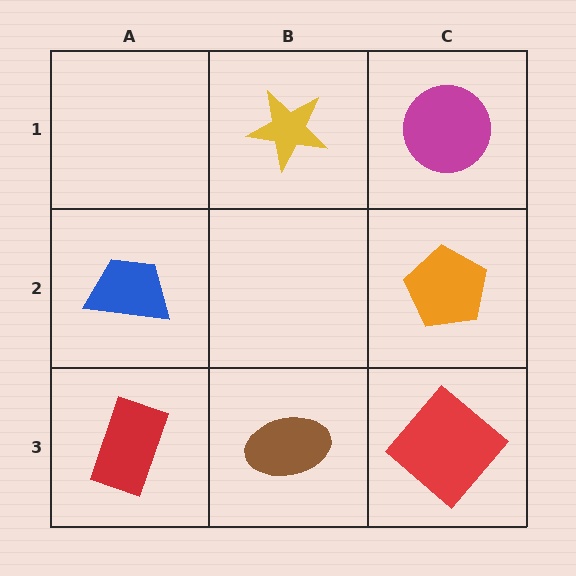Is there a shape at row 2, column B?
No, that cell is empty.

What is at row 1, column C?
A magenta circle.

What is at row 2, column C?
An orange pentagon.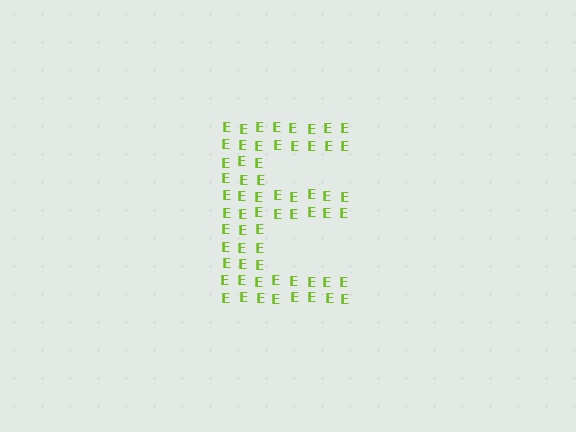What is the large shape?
The large shape is the letter E.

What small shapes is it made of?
It is made of small letter E's.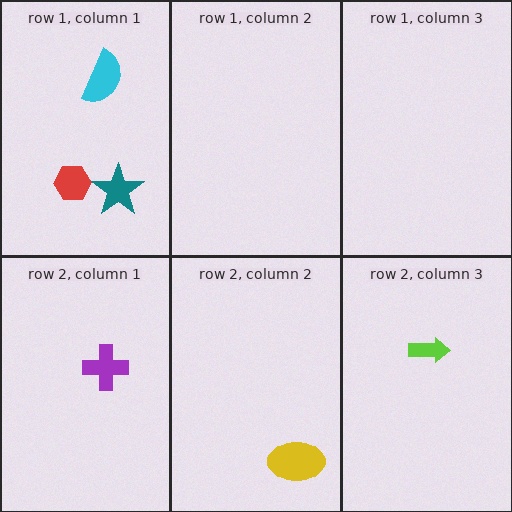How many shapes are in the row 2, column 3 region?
1.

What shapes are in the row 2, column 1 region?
The purple cross.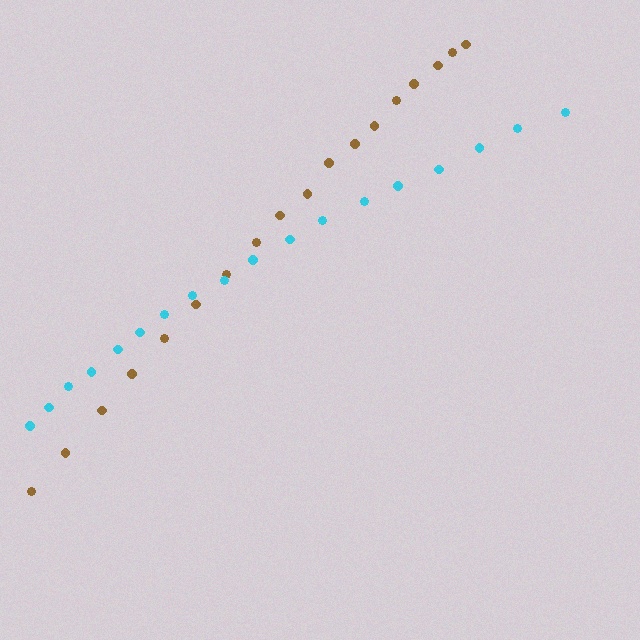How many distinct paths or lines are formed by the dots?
There are 2 distinct paths.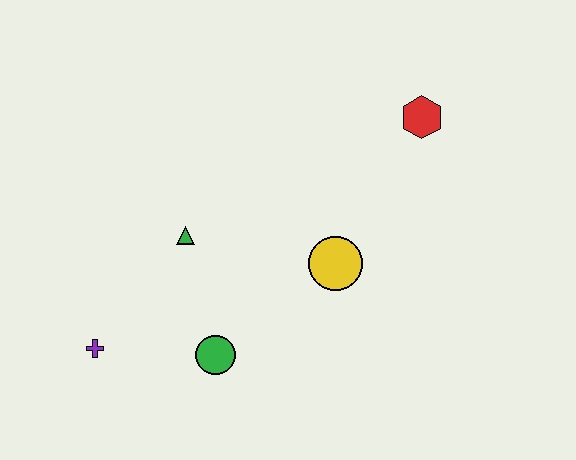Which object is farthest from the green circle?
The red hexagon is farthest from the green circle.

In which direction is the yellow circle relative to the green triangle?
The yellow circle is to the right of the green triangle.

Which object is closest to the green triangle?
The green circle is closest to the green triangle.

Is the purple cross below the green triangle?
Yes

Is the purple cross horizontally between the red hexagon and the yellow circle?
No